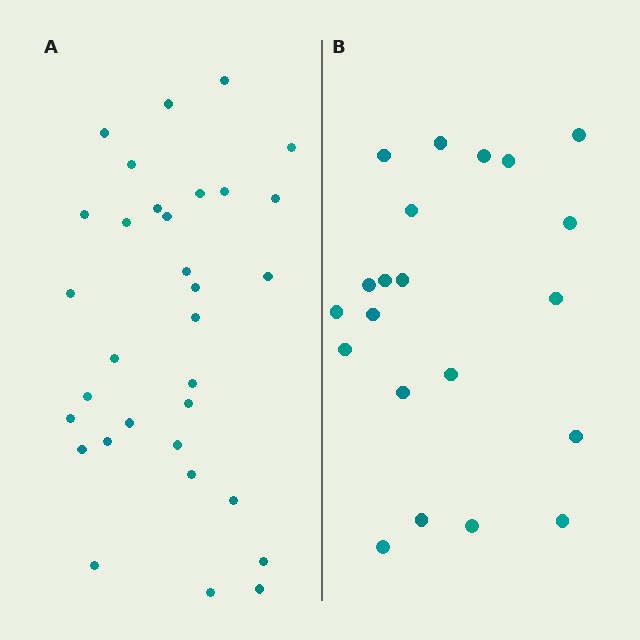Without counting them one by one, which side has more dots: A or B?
Region A (the left region) has more dots.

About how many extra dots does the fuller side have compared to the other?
Region A has roughly 12 or so more dots than region B.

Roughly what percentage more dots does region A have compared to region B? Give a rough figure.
About 50% more.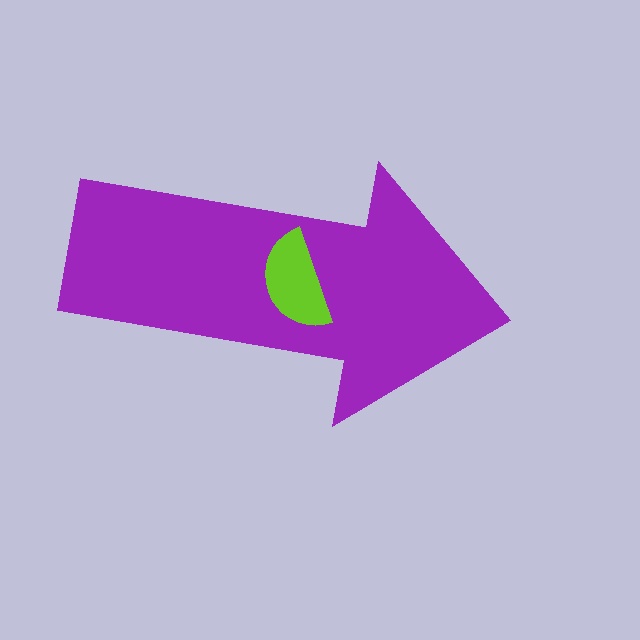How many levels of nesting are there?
2.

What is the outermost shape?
The purple arrow.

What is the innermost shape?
The lime semicircle.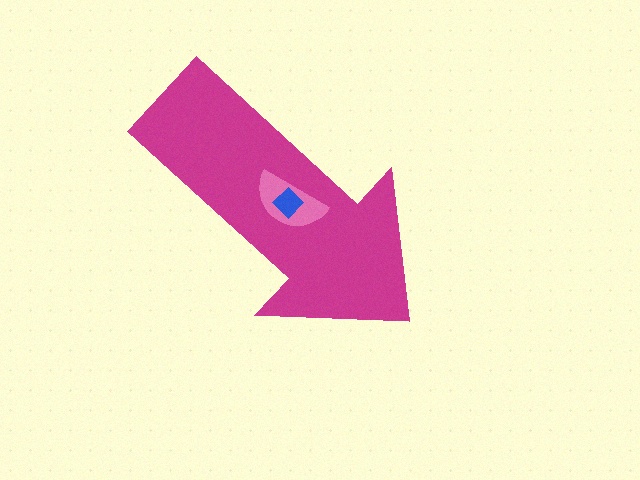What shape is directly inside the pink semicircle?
The blue diamond.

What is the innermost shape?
The blue diamond.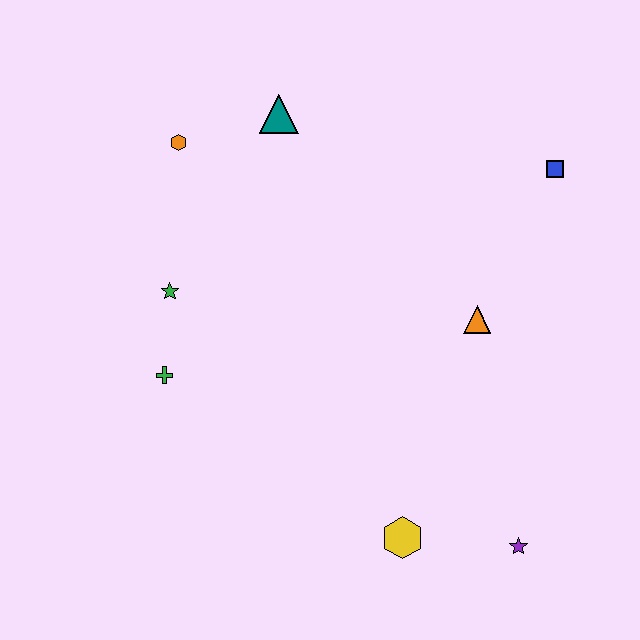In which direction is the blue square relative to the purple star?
The blue square is above the purple star.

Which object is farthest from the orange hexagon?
The purple star is farthest from the orange hexagon.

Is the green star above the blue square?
No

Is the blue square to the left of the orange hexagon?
No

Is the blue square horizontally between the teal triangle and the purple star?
No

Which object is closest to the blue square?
The orange triangle is closest to the blue square.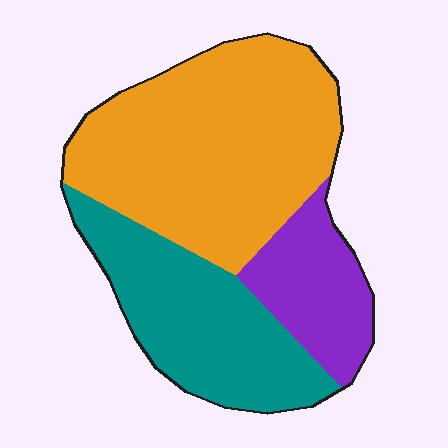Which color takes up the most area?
Orange, at roughly 50%.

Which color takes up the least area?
Purple, at roughly 15%.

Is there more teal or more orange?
Orange.